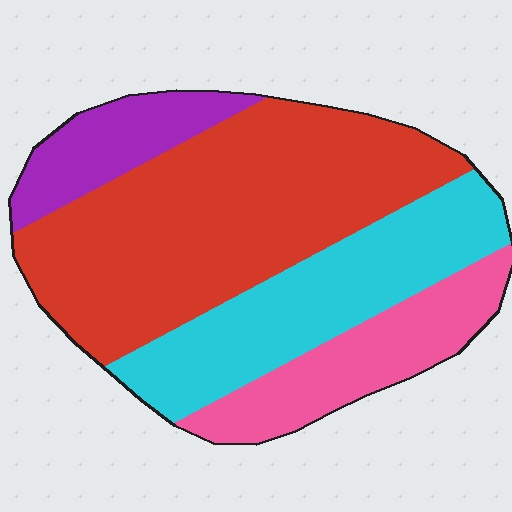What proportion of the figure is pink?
Pink takes up about one sixth (1/6) of the figure.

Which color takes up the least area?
Purple, at roughly 10%.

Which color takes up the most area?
Red, at roughly 45%.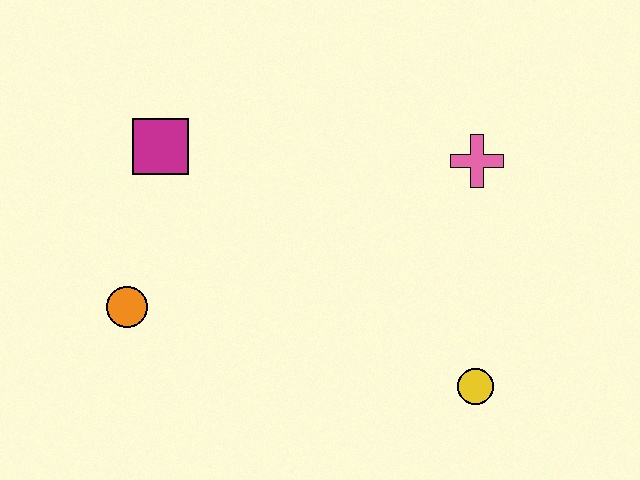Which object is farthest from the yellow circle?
The magenta square is farthest from the yellow circle.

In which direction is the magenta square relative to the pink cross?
The magenta square is to the left of the pink cross.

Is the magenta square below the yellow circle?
No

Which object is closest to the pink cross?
The yellow circle is closest to the pink cross.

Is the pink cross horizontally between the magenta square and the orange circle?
No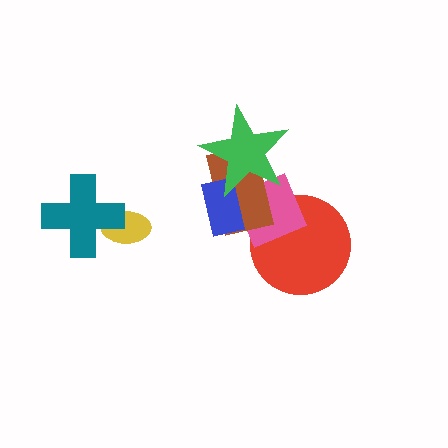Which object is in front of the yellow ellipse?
The teal cross is in front of the yellow ellipse.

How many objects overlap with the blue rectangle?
3 objects overlap with the blue rectangle.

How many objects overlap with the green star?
3 objects overlap with the green star.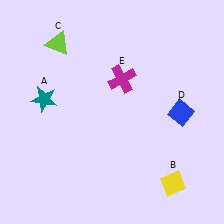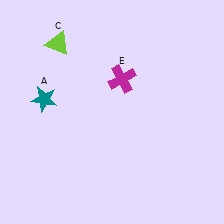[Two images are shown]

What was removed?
The yellow diamond (B), the blue diamond (D) were removed in Image 2.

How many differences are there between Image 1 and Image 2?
There are 2 differences between the two images.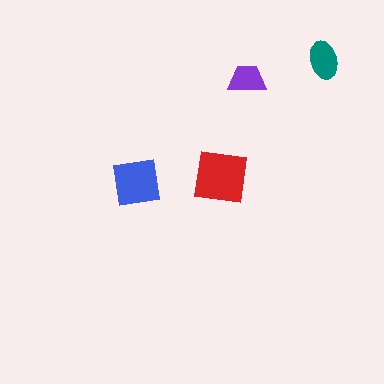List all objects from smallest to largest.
The purple trapezoid, the teal ellipse, the blue square, the red square.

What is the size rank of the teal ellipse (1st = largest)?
3rd.